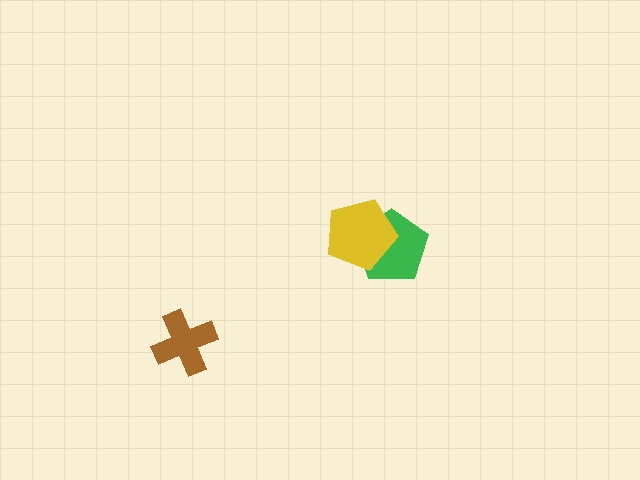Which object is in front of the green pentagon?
The yellow pentagon is in front of the green pentagon.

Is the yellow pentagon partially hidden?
No, no other shape covers it.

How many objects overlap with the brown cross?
0 objects overlap with the brown cross.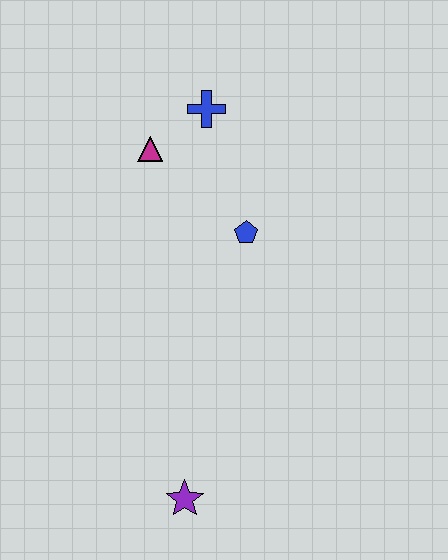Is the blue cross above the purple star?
Yes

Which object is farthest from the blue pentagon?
The purple star is farthest from the blue pentagon.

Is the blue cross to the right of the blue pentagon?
No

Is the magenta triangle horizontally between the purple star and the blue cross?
No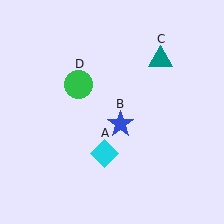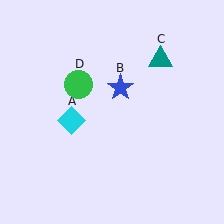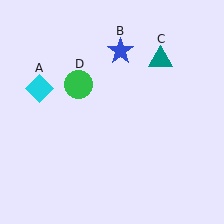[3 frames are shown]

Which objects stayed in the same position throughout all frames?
Teal triangle (object C) and green circle (object D) remained stationary.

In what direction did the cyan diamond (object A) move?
The cyan diamond (object A) moved up and to the left.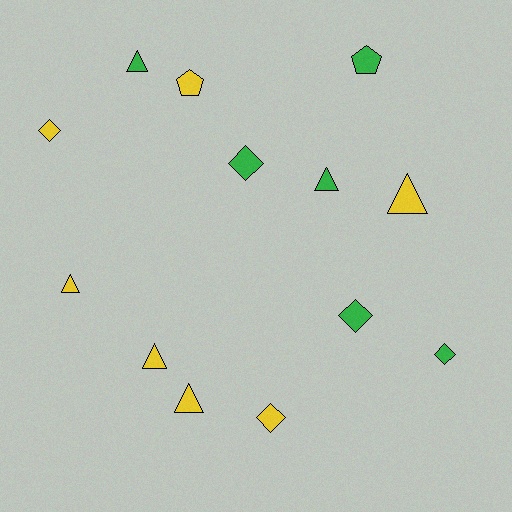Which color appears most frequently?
Yellow, with 7 objects.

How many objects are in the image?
There are 13 objects.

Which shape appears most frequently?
Triangle, with 6 objects.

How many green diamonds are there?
There are 3 green diamonds.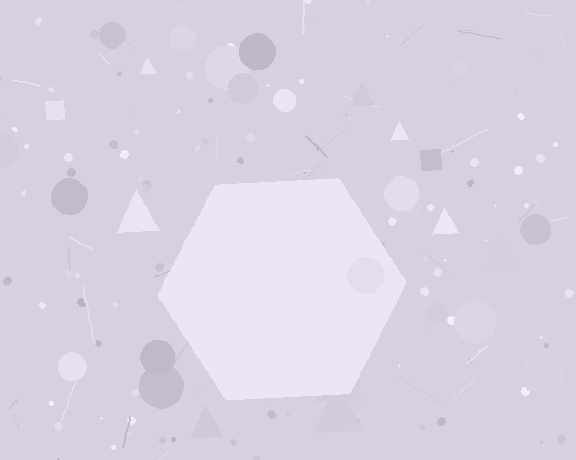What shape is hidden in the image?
A hexagon is hidden in the image.